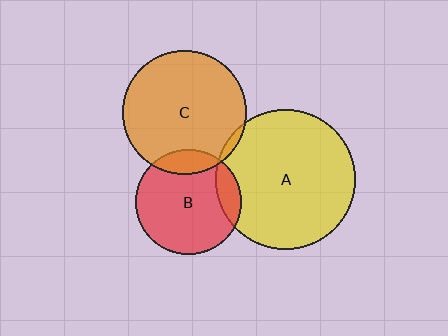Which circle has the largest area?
Circle A (yellow).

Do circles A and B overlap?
Yes.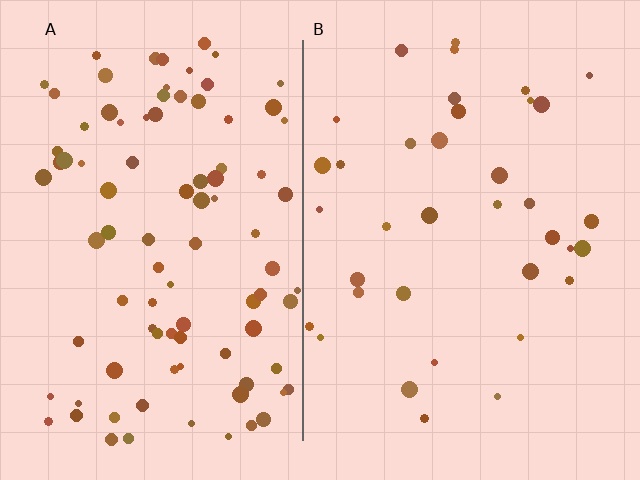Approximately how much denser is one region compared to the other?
Approximately 2.5× — region A over region B.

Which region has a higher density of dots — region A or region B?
A (the left).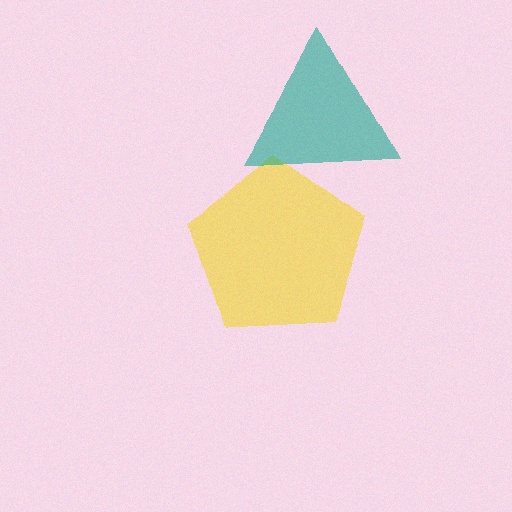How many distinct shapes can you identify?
There are 2 distinct shapes: a yellow pentagon, a teal triangle.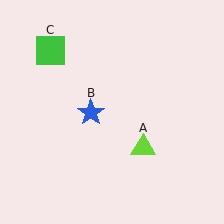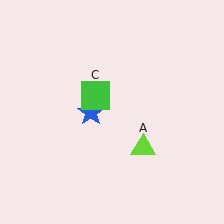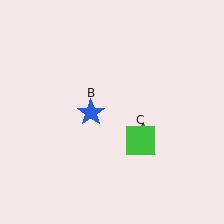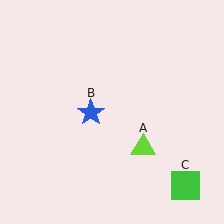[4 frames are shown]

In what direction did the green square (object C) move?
The green square (object C) moved down and to the right.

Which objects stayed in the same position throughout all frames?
Lime triangle (object A) and blue star (object B) remained stationary.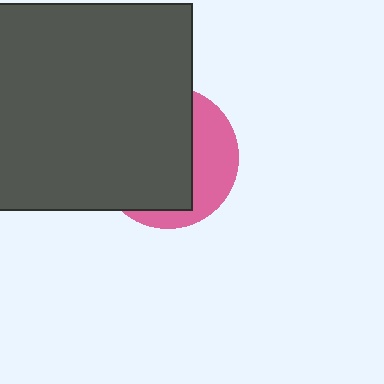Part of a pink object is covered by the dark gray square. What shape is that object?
It is a circle.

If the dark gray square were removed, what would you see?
You would see the complete pink circle.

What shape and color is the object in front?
The object in front is a dark gray square.